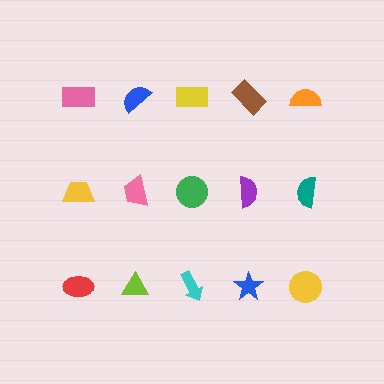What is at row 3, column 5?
A yellow circle.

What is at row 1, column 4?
A brown rectangle.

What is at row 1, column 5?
An orange semicircle.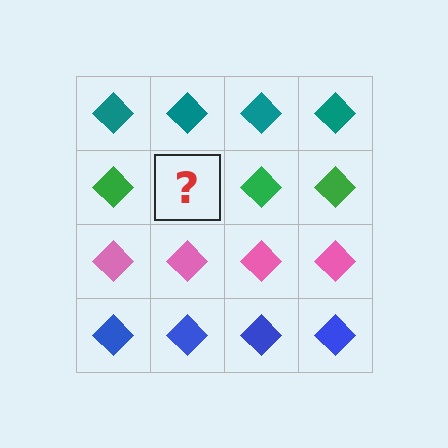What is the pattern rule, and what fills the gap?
The rule is that each row has a consistent color. The gap should be filled with a green diamond.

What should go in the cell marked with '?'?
The missing cell should contain a green diamond.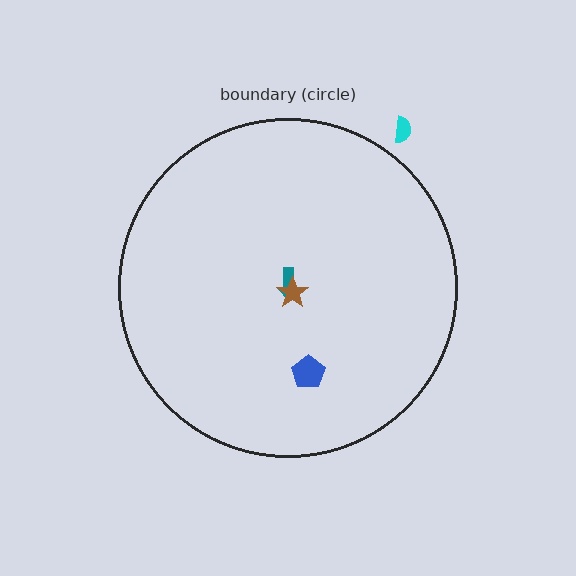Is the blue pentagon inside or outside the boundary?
Inside.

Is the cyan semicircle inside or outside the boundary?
Outside.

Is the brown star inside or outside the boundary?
Inside.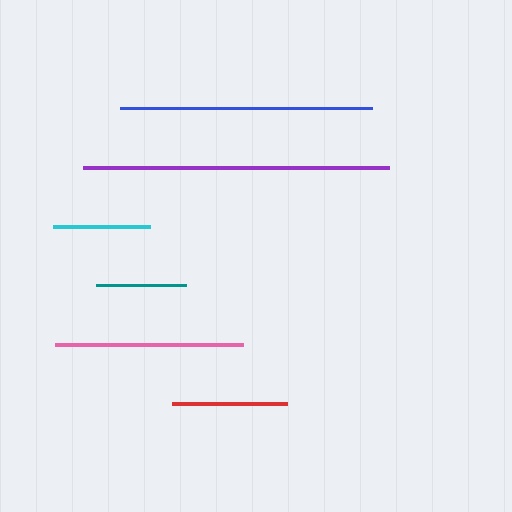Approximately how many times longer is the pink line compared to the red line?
The pink line is approximately 1.6 times the length of the red line.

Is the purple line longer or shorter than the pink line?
The purple line is longer than the pink line.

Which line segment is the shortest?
The teal line is the shortest at approximately 90 pixels.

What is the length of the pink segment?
The pink segment is approximately 188 pixels long.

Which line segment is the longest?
The purple line is the longest at approximately 306 pixels.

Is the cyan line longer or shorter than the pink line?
The pink line is longer than the cyan line.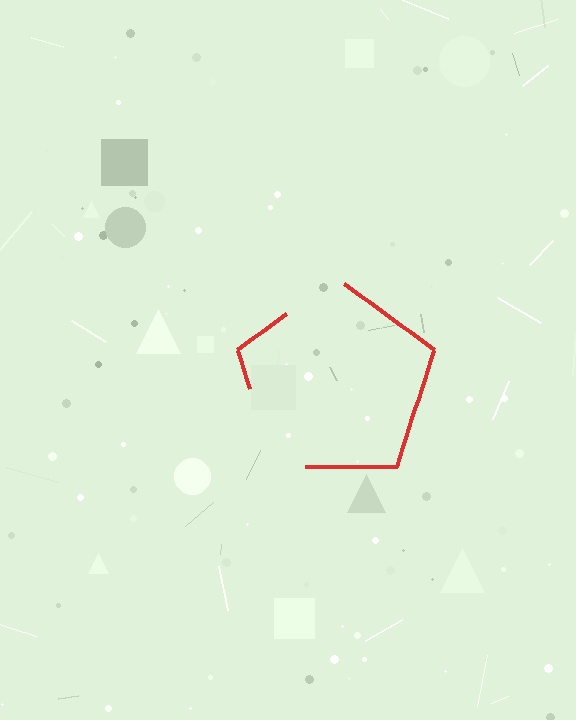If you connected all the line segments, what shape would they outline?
They would outline a pentagon.